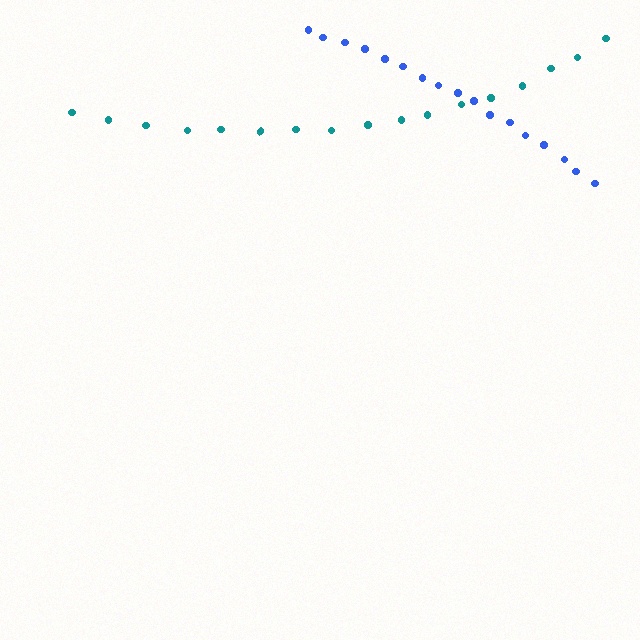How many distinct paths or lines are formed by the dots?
There are 2 distinct paths.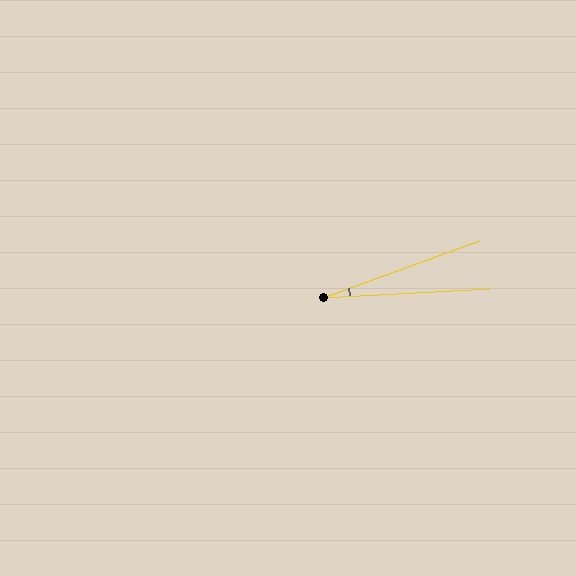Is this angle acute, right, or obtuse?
It is acute.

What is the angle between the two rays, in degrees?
Approximately 17 degrees.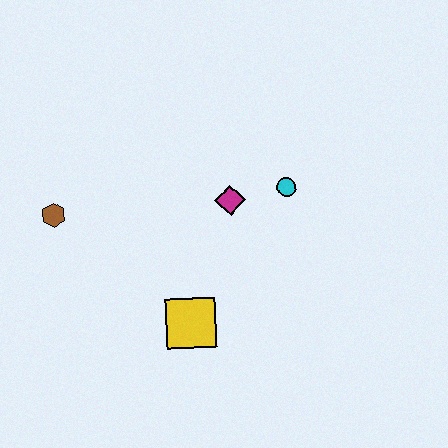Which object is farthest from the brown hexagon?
The cyan circle is farthest from the brown hexagon.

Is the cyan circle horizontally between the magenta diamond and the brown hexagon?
No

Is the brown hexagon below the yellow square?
No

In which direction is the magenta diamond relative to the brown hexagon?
The magenta diamond is to the right of the brown hexagon.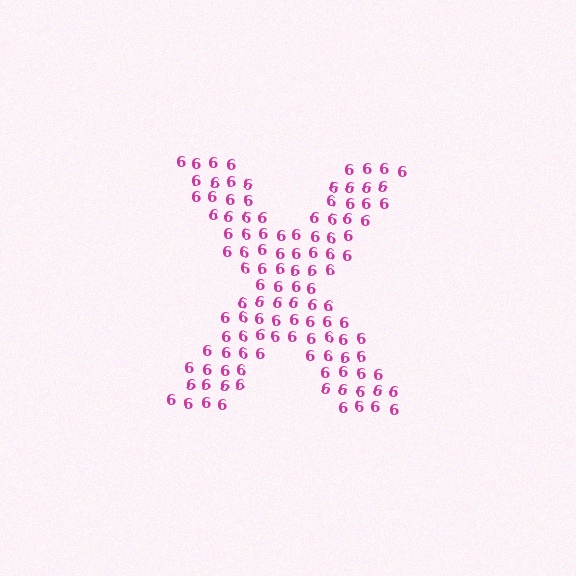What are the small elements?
The small elements are digit 6's.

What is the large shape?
The large shape is the letter X.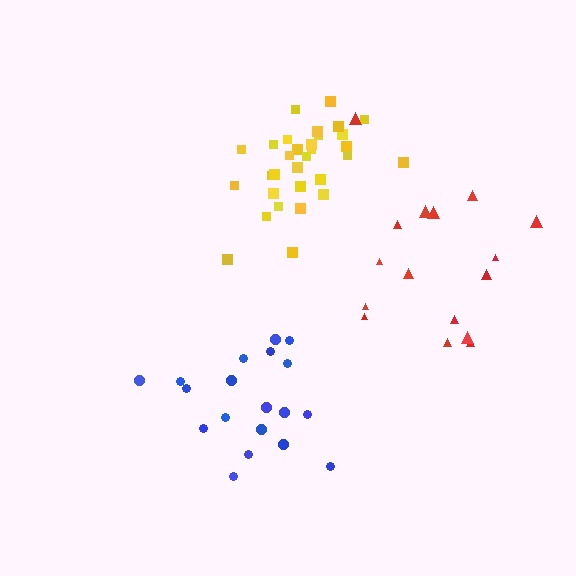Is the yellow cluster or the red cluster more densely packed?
Yellow.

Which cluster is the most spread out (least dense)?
Red.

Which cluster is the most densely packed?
Yellow.